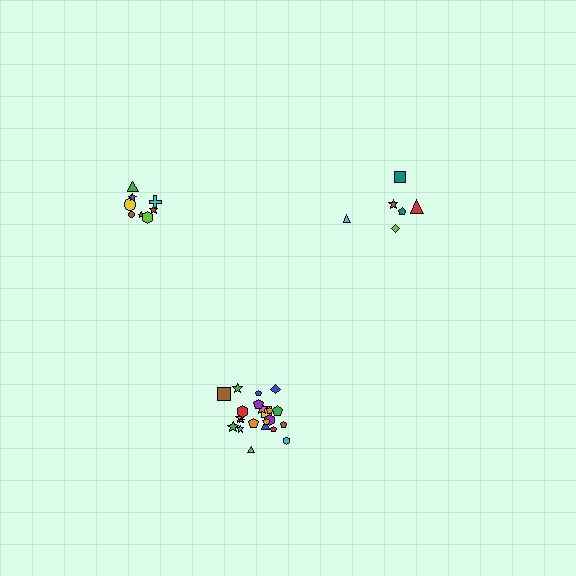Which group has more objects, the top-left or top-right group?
The top-left group.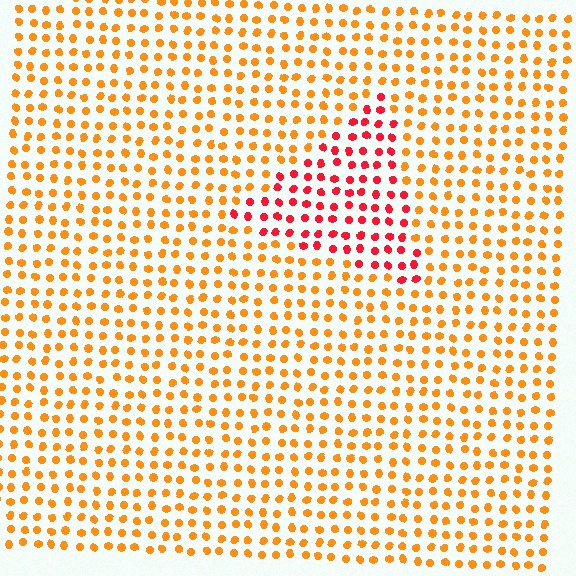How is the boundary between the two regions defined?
The boundary is defined purely by a slight shift in hue (about 40 degrees). Spacing, size, and orientation are identical on both sides.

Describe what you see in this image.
The image is filled with small orange elements in a uniform arrangement. A triangle-shaped region is visible where the elements are tinted to a slightly different hue, forming a subtle color boundary.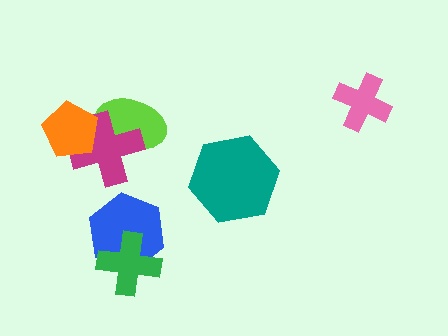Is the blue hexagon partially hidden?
Yes, it is partially covered by another shape.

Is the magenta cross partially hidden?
Yes, it is partially covered by another shape.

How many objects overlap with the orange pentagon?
1 object overlaps with the orange pentagon.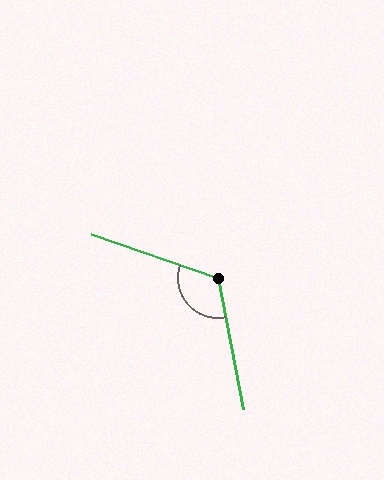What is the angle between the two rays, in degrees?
Approximately 120 degrees.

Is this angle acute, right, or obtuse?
It is obtuse.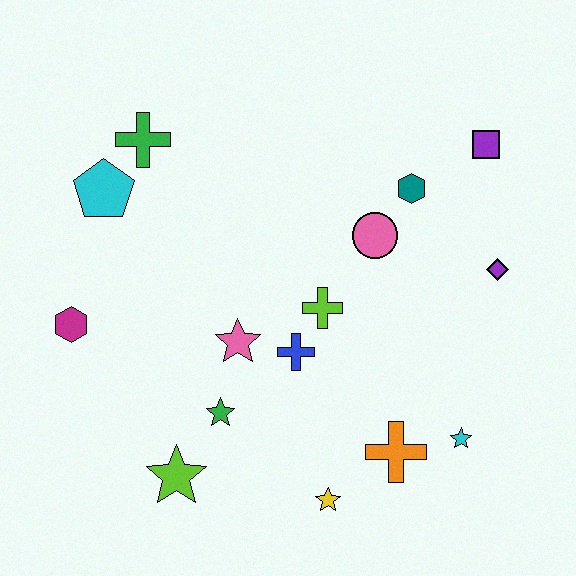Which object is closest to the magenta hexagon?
The cyan pentagon is closest to the magenta hexagon.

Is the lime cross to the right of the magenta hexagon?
Yes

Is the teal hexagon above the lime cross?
Yes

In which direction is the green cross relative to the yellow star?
The green cross is above the yellow star.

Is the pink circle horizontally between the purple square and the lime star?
Yes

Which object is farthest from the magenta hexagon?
The purple square is farthest from the magenta hexagon.